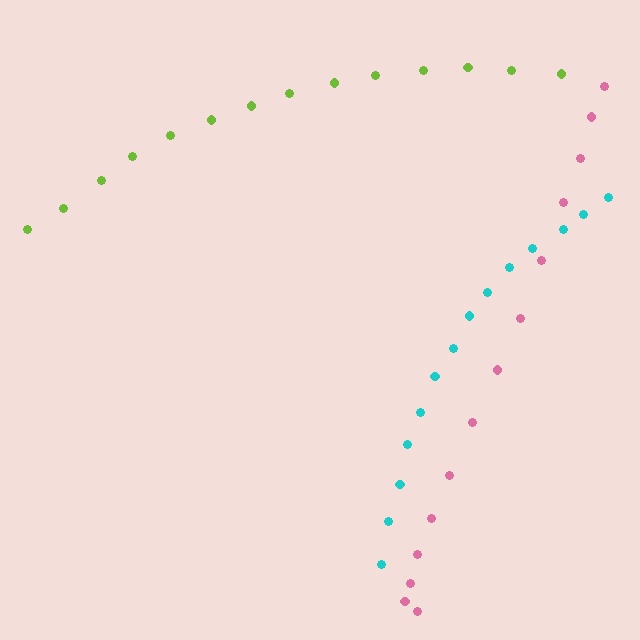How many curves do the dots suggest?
There are 3 distinct paths.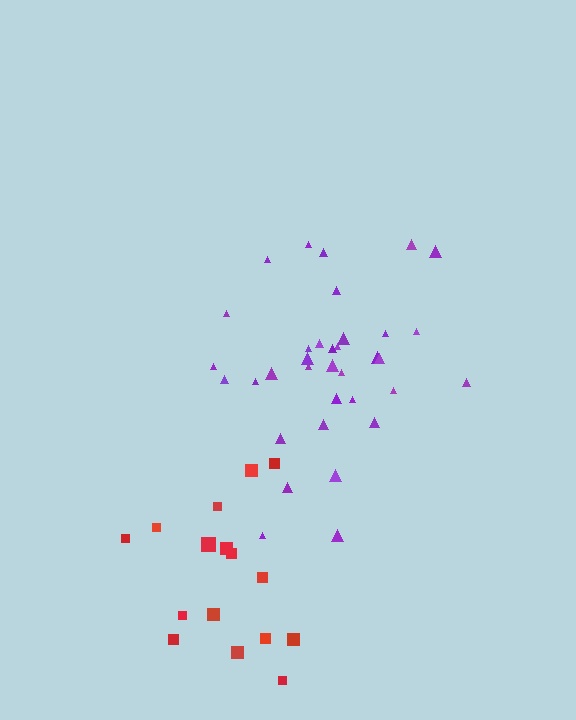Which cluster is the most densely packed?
Purple.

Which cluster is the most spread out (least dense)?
Red.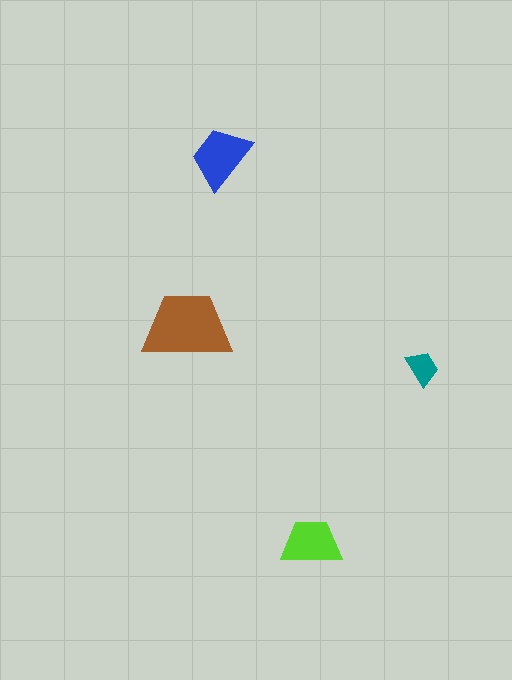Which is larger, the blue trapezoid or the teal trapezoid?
The blue one.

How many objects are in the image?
There are 4 objects in the image.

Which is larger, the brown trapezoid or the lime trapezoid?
The brown one.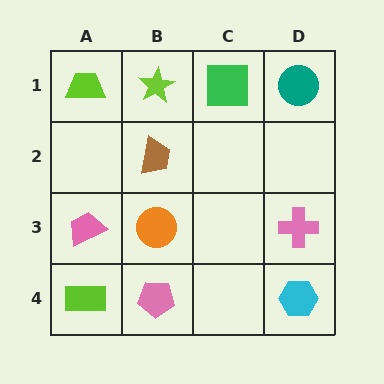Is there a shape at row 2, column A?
No, that cell is empty.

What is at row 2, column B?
A brown trapezoid.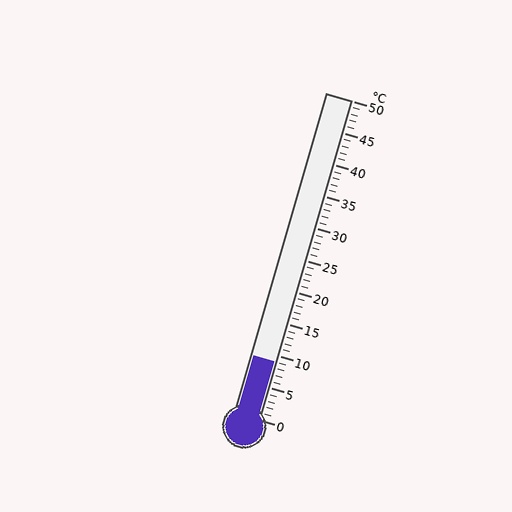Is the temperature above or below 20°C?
The temperature is below 20°C.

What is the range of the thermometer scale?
The thermometer scale ranges from 0°C to 50°C.